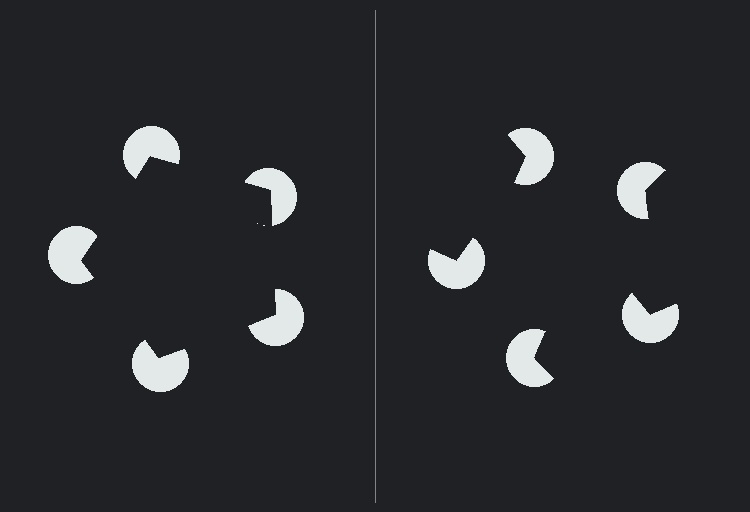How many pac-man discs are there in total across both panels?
10 — 5 on each side.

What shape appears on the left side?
An illusory pentagon.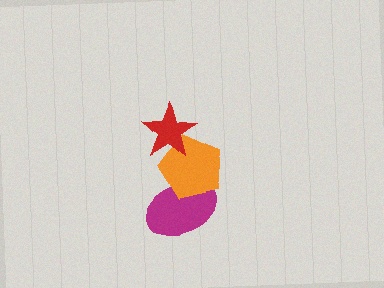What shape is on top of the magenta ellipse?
The orange pentagon is on top of the magenta ellipse.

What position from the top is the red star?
The red star is 1st from the top.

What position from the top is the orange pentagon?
The orange pentagon is 2nd from the top.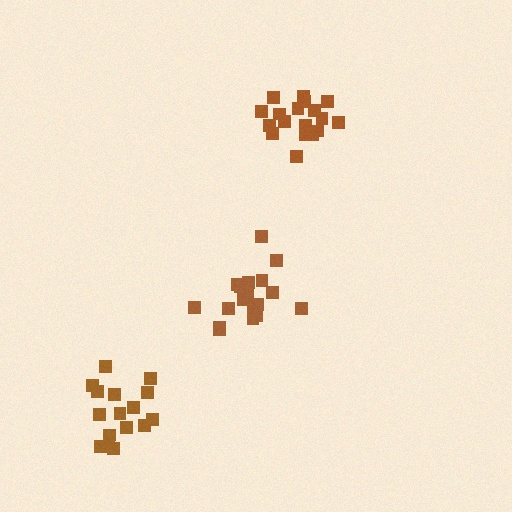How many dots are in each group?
Group 1: 16 dots, Group 2: 20 dots, Group 3: 19 dots (55 total).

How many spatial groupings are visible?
There are 3 spatial groupings.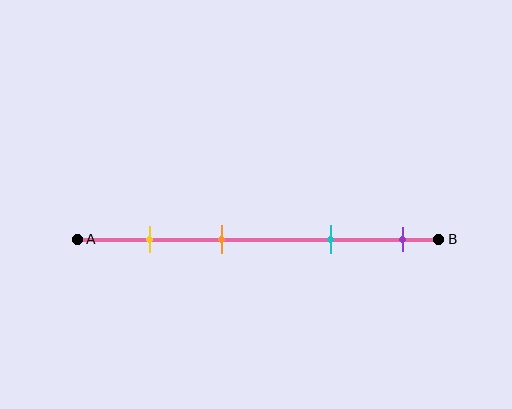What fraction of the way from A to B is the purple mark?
The purple mark is approximately 90% (0.9) of the way from A to B.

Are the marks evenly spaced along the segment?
No, the marks are not evenly spaced.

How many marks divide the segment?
There are 4 marks dividing the segment.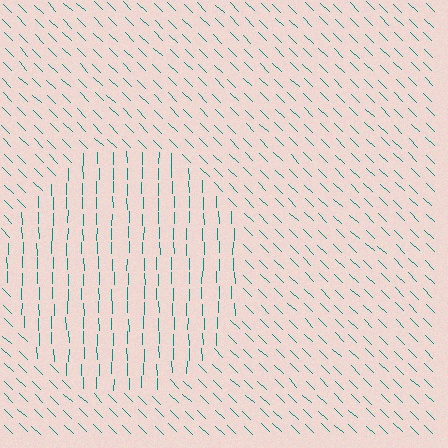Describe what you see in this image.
The image is filled with small teal line segments. A circle region in the image has lines oriented differently from the surrounding lines, creating a visible texture boundary.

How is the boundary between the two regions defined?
The boundary is defined purely by a change in line orientation (approximately 45 degrees difference). All lines are the same color and thickness.